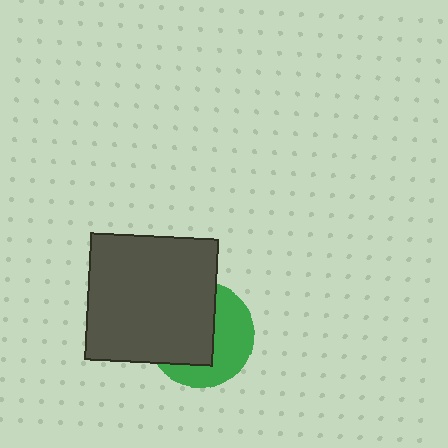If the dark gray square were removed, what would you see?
You would see the complete green circle.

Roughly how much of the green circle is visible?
A small part of it is visible (roughly 45%).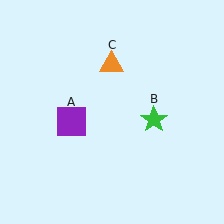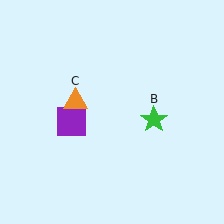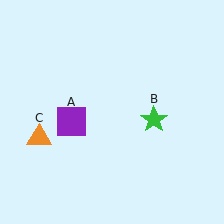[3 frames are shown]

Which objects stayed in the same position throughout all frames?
Purple square (object A) and green star (object B) remained stationary.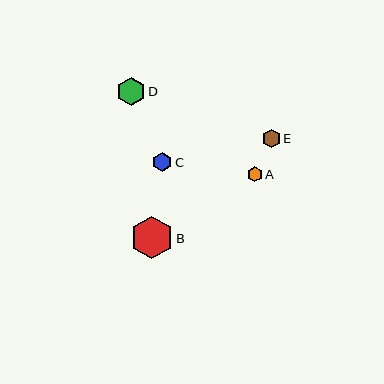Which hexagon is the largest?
Hexagon B is the largest with a size of approximately 43 pixels.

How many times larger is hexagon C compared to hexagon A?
Hexagon C is approximately 1.3 times the size of hexagon A.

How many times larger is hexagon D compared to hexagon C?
Hexagon D is approximately 1.5 times the size of hexagon C.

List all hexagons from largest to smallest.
From largest to smallest: B, D, C, E, A.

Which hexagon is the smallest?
Hexagon A is the smallest with a size of approximately 15 pixels.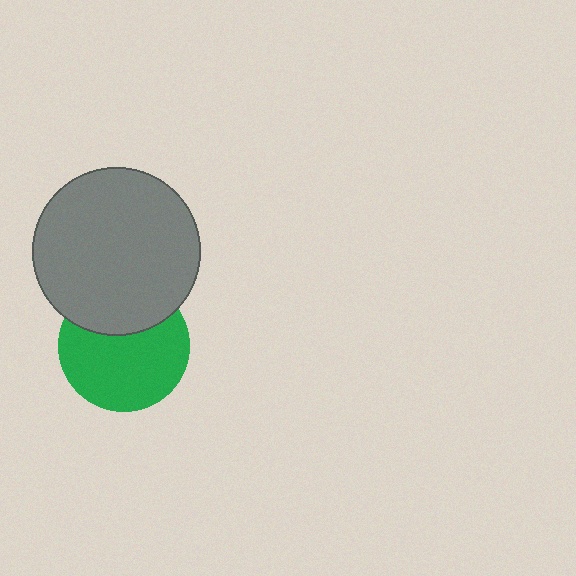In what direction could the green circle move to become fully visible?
The green circle could move down. That would shift it out from behind the gray circle entirely.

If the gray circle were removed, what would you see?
You would see the complete green circle.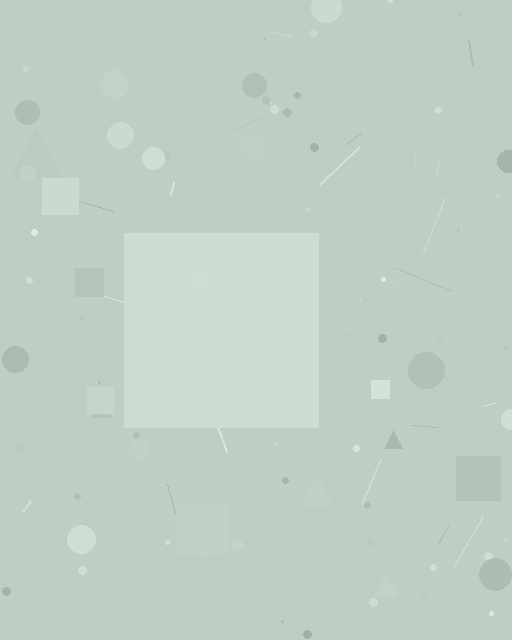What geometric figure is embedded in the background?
A square is embedded in the background.